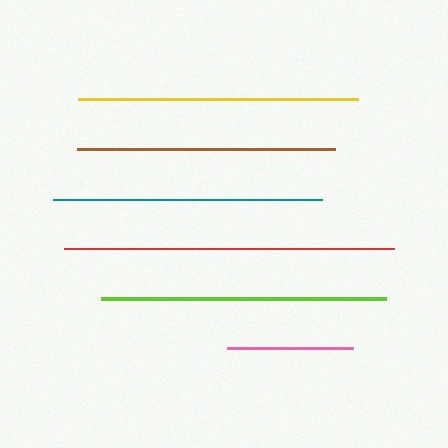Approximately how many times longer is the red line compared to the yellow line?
The red line is approximately 1.2 times the length of the yellow line.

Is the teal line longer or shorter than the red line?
The red line is longer than the teal line.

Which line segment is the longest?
The red line is the longest at approximately 330 pixels.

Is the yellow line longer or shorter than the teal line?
The yellow line is longer than the teal line.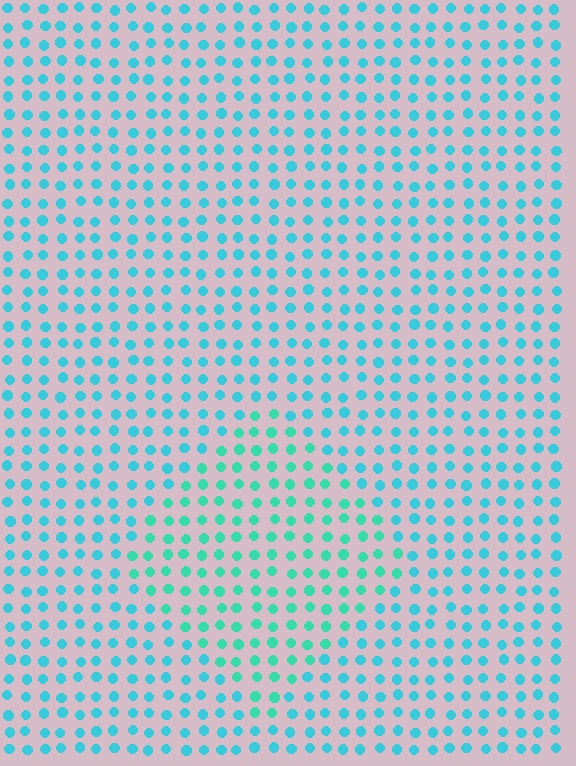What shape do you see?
I see a diamond.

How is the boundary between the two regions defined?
The boundary is defined purely by a slight shift in hue (about 24 degrees). Spacing, size, and orientation are identical on both sides.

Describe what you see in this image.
The image is filled with small cyan elements in a uniform arrangement. A diamond-shaped region is visible where the elements are tinted to a slightly different hue, forming a subtle color boundary.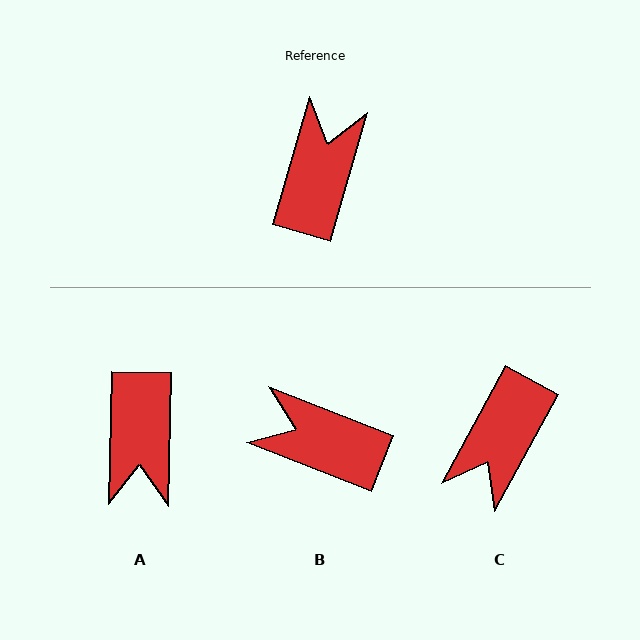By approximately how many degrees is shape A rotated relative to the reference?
Approximately 166 degrees clockwise.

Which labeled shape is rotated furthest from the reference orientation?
C, about 167 degrees away.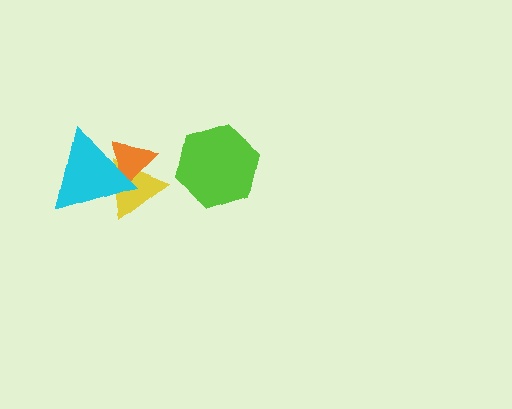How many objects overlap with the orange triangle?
2 objects overlap with the orange triangle.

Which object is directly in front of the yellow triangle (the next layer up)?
The orange triangle is directly in front of the yellow triangle.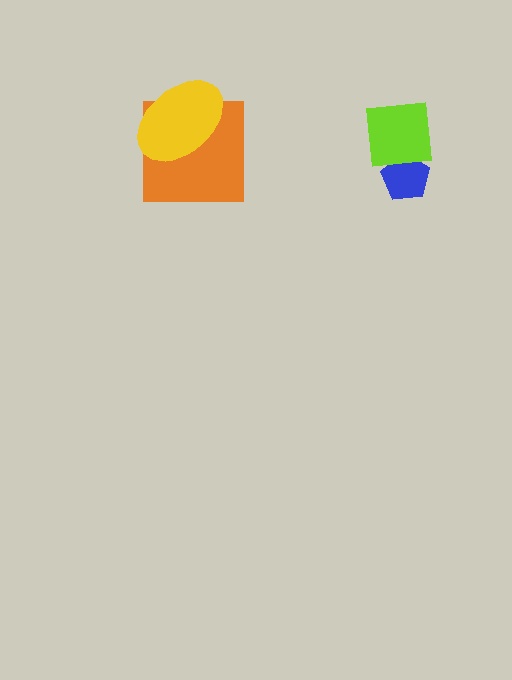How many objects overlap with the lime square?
1 object overlaps with the lime square.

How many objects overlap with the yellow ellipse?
1 object overlaps with the yellow ellipse.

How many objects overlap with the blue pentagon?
1 object overlaps with the blue pentagon.